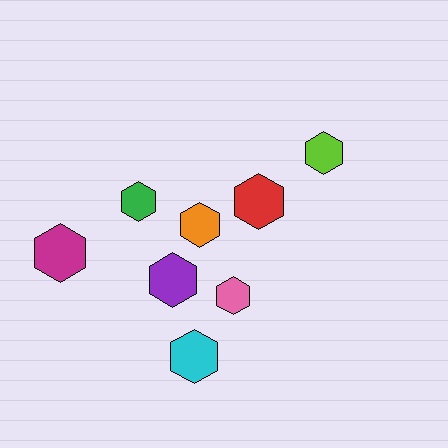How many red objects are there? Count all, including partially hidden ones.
There is 1 red object.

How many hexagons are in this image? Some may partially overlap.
There are 8 hexagons.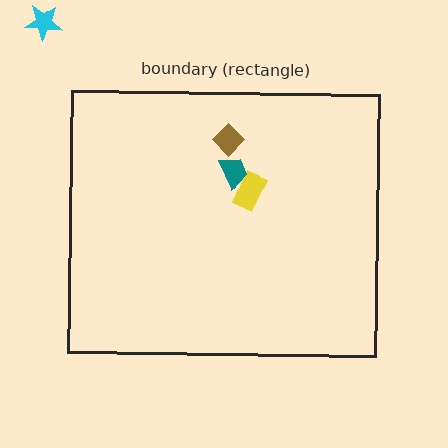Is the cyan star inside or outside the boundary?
Outside.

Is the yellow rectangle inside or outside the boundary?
Inside.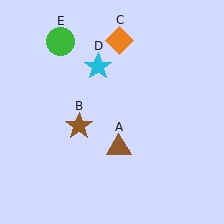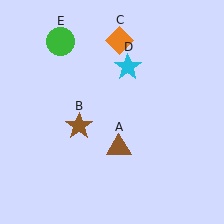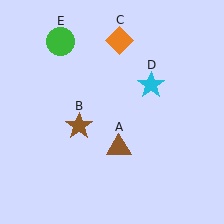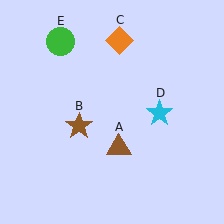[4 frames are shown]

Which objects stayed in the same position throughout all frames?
Brown triangle (object A) and brown star (object B) and orange diamond (object C) and green circle (object E) remained stationary.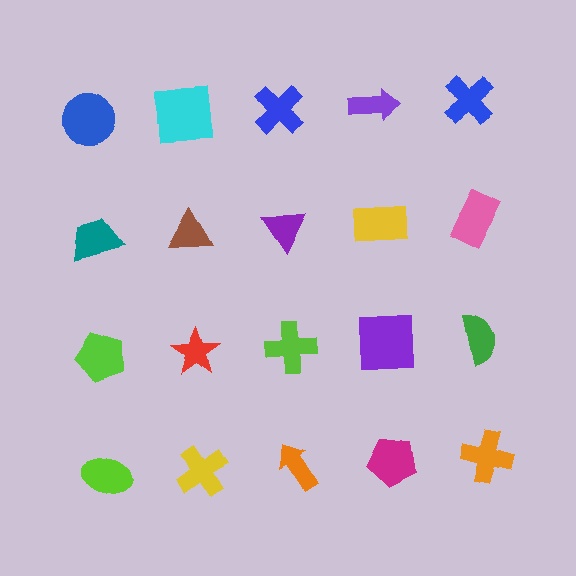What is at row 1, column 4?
A purple arrow.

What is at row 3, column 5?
A green semicircle.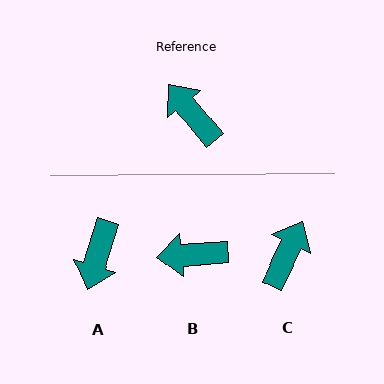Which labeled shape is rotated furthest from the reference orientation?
A, about 124 degrees away.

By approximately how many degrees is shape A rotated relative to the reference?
Approximately 124 degrees counter-clockwise.